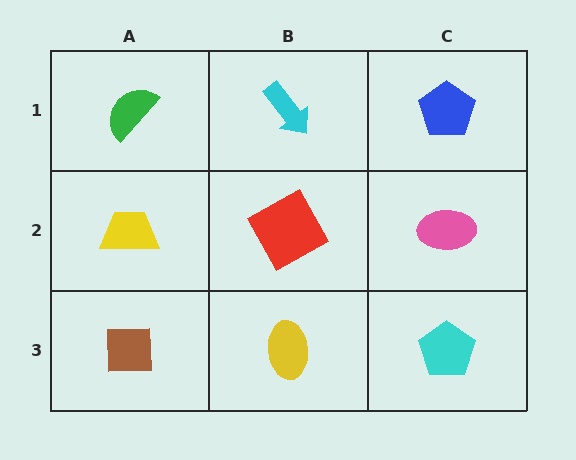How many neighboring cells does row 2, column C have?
3.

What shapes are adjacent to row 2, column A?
A green semicircle (row 1, column A), a brown square (row 3, column A), a red square (row 2, column B).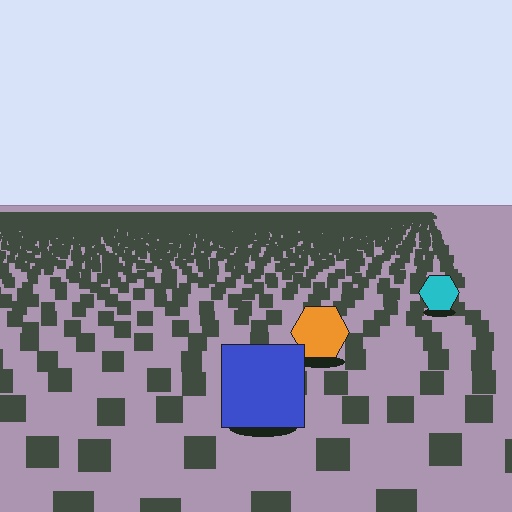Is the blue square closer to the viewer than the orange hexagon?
Yes. The blue square is closer — you can tell from the texture gradient: the ground texture is coarser near it.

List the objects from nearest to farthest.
From nearest to farthest: the blue square, the orange hexagon, the cyan hexagon.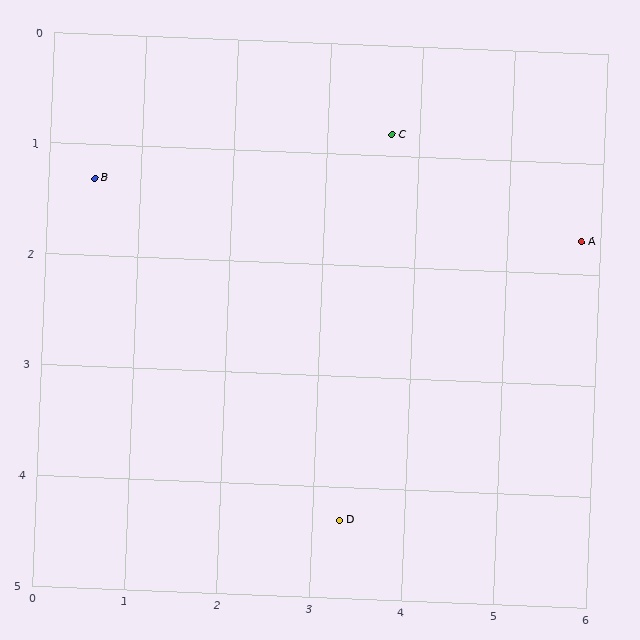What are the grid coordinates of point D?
Point D is at approximately (3.3, 4.3).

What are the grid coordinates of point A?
Point A is at approximately (5.8, 1.7).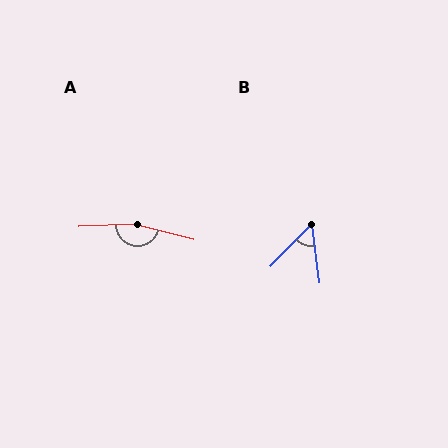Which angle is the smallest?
B, at approximately 52 degrees.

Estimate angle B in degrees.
Approximately 52 degrees.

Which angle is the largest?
A, at approximately 164 degrees.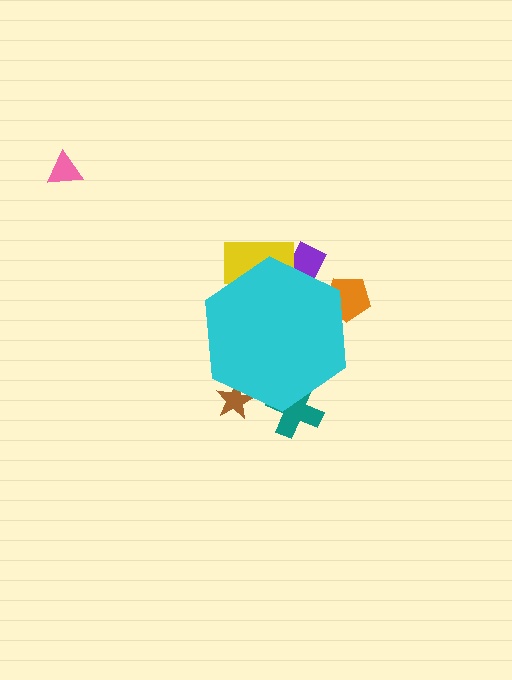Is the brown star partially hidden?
Yes, the brown star is partially hidden behind the cyan hexagon.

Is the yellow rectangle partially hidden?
Yes, the yellow rectangle is partially hidden behind the cyan hexagon.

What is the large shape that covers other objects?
A cyan hexagon.